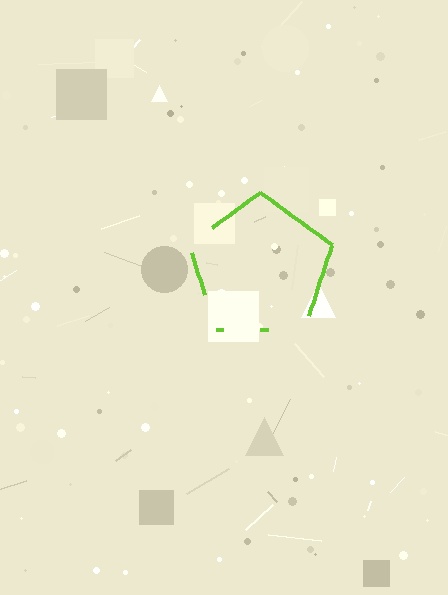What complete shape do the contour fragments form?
The contour fragments form a pentagon.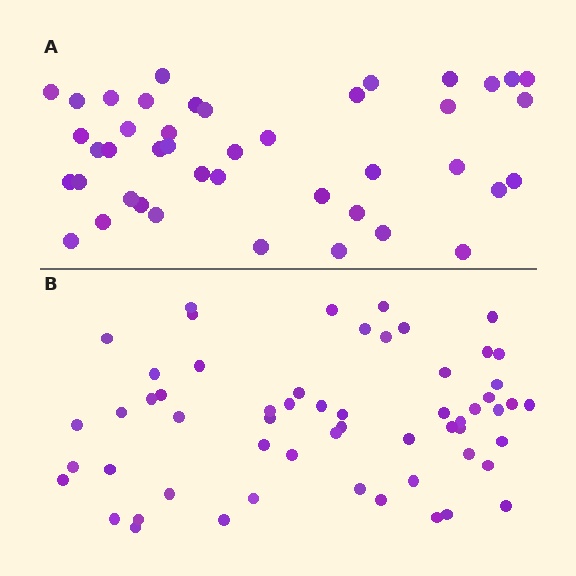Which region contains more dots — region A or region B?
Region B (the bottom region) has more dots.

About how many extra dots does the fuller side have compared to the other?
Region B has approximately 15 more dots than region A.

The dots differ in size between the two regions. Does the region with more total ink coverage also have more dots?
No. Region A has more total ink coverage because its dots are larger, but region B actually contains more individual dots. Total area can be misleading — the number of items is what matters here.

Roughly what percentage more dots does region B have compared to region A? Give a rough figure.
About 35% more.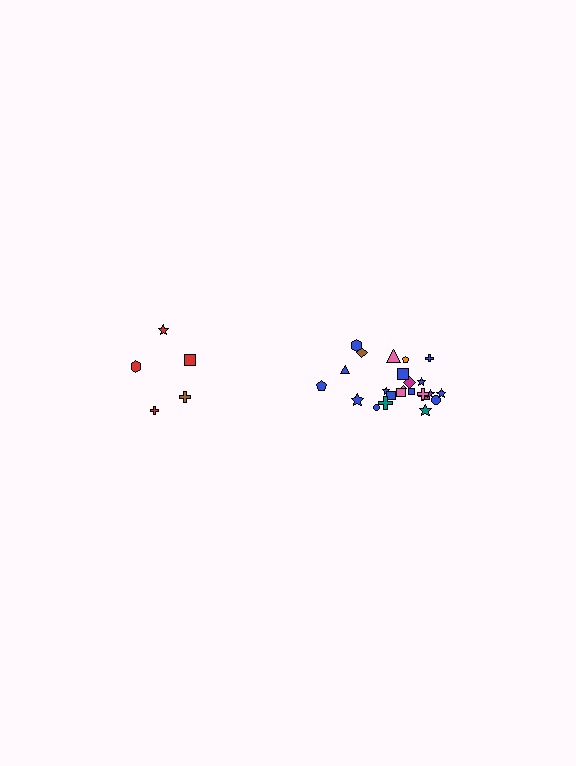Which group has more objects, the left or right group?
The right group.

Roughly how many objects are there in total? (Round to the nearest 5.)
Roughly 30 objects in total.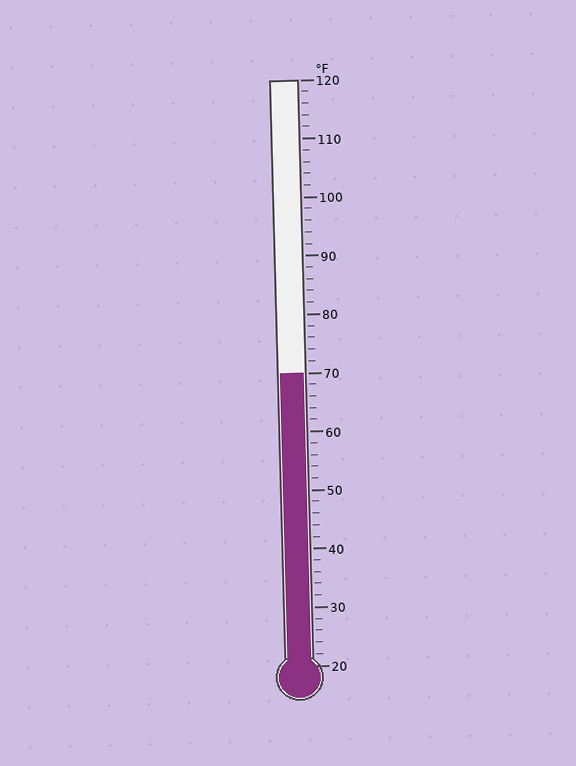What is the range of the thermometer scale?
The thermometer scale ranges from 20°F to 120°F.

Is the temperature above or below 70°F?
The temperature is at 70°F.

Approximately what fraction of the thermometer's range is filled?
The thermometer is filled to approximately 50% of its range.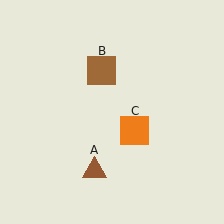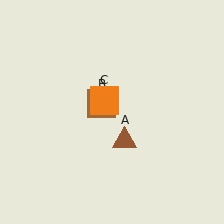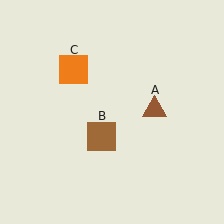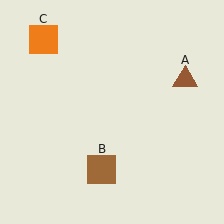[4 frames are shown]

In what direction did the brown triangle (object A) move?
The brown triangle (object A) moved up and to the right.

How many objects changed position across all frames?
3 objects changed position: brown triangle (object A), brown square (object B), orange square (object C).